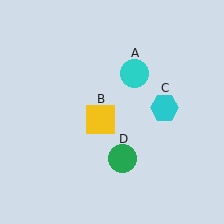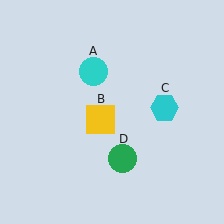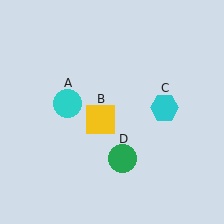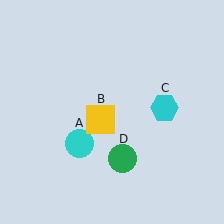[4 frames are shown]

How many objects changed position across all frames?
1 object changed position: cyan circle (object A).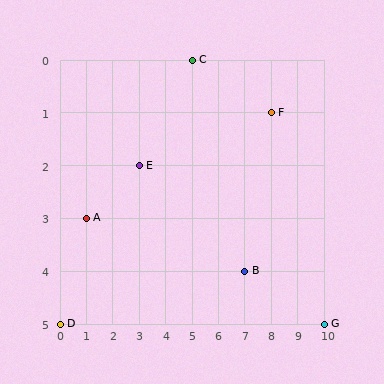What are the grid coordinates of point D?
Point D is at grid coordinates (0, 5).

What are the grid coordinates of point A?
Point A is at grid coordinates (1, 3).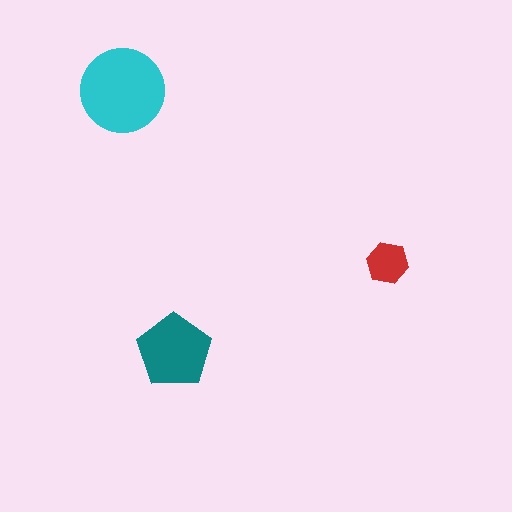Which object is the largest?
The cyan circle.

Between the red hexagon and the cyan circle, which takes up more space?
The cyan circle.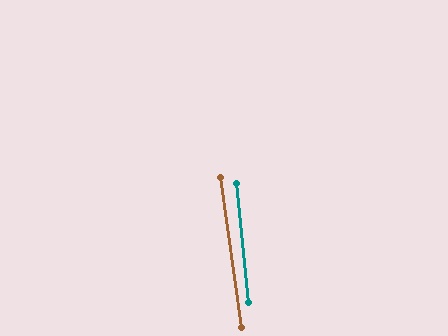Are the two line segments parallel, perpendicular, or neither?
Parallel — their directions differ by only 1.7°.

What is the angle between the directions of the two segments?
Approximately 2 degrees.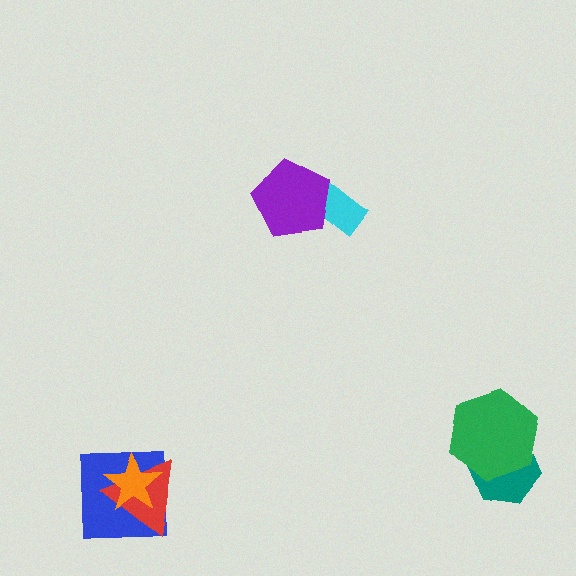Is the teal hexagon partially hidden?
Yes, it is partially covered by another shape.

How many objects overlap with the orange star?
2 objects overlap with the orange star.